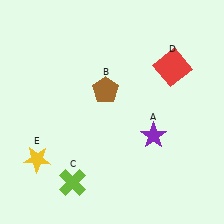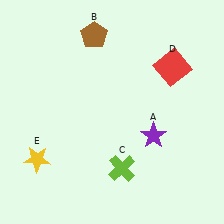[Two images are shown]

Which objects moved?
The objects that moved are: the brown pentagon (B), the lime cross (C).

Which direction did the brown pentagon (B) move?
The brown pentagon (B) moved up.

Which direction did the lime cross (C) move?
The lime cross (C) moved right.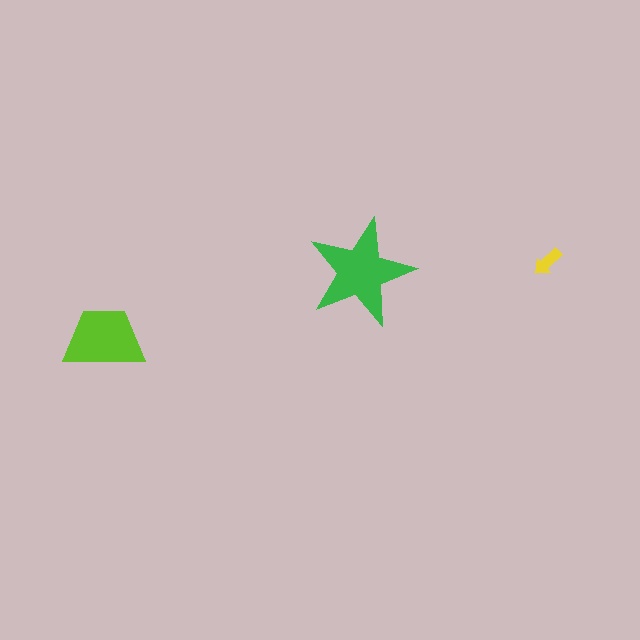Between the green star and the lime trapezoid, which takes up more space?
The green star.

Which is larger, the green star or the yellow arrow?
The green star.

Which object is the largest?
The green star.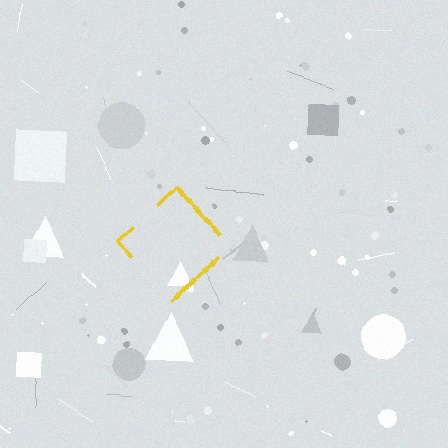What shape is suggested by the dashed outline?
The dashed outline suggests a diamond.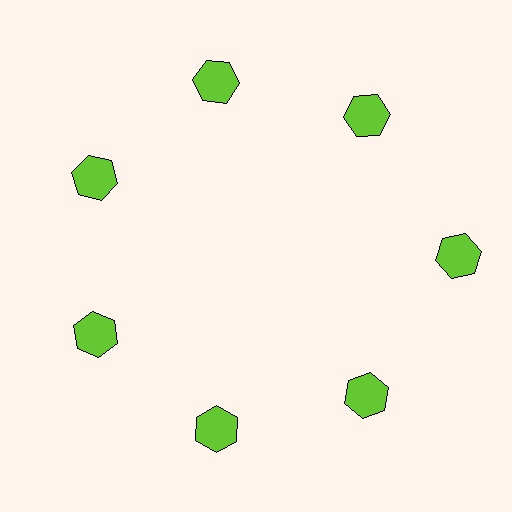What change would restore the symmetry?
The symmetry would be restored by moving it inward, back onto the ring so that all 7 hexagons sit at equal angles and equal distance from the center.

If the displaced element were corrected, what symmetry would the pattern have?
It would have 7-fold rotational symmetry — the pattern would map onto itself every 51 degrees.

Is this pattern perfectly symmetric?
No. The 7 lime hexagons are arranged in a ring, but one element near the 3 o'clock position is pushed outward from the center, breaking the 7-fold rotational symmetry.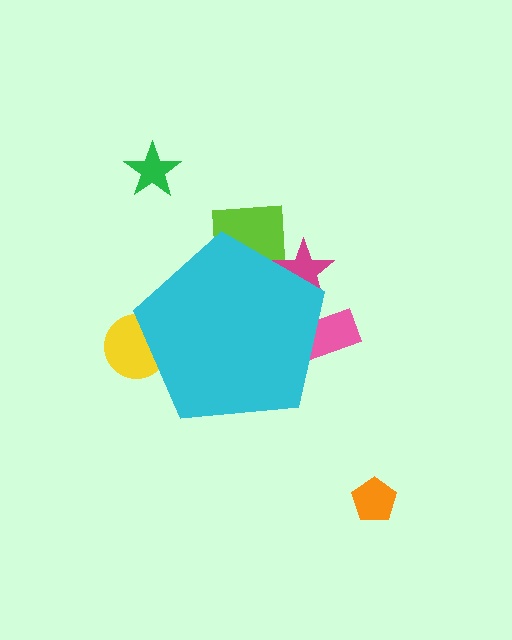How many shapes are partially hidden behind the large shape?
4 shapes are partially hidden.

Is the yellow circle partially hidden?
Yes, the yellow circle is partially hidden behind the cyan pentagon.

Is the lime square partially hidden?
Yes, the lime square is partially hidden behind the cyan pentagon.